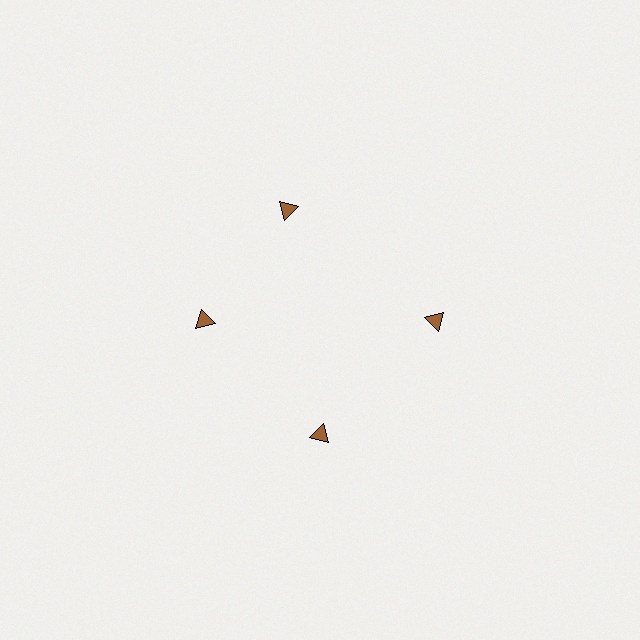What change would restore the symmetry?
The symmetry would be restored by rotating it back into even spacing with its neighbors so that all 4 triangles sit at equal angles and equal distance from the center.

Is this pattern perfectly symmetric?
No. The 4 brown triangles are arranged in a ring, but one element near the 12 o'clock position is rotated out of alignment along the ring, breaking the 4-fold rotational symmetry.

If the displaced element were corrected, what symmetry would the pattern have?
It would have 4-fold rotational symmetry — the pattern would map onto itself every 90 degrees.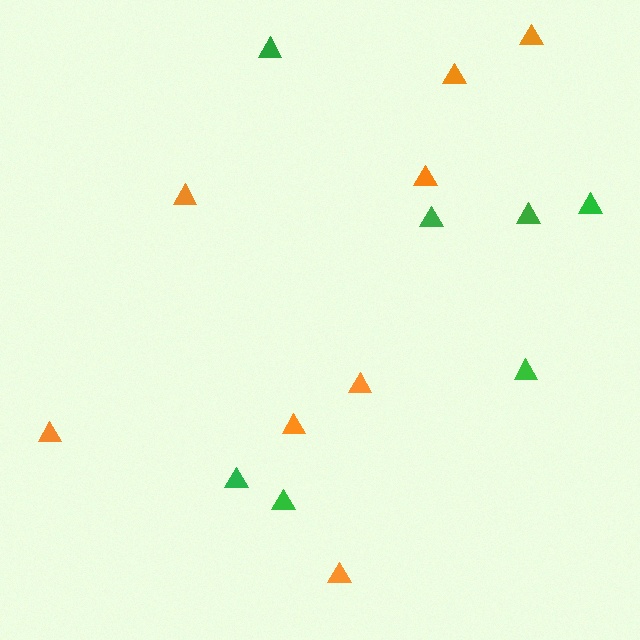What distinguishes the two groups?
There are 2 groups: one group of green triangles (7) and one group of orange triangles (8).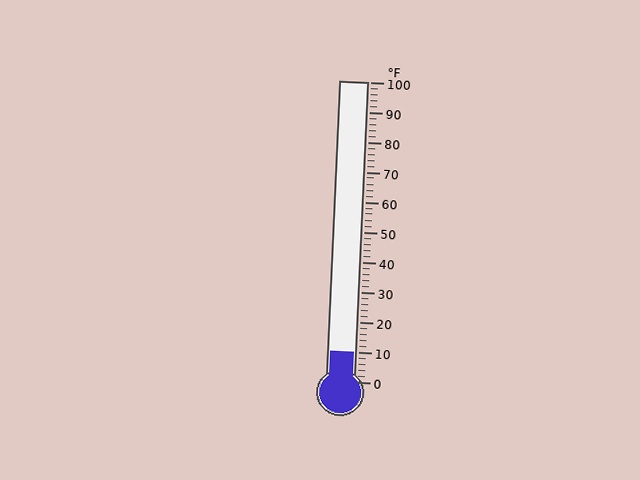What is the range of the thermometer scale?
The thermometer scale ranges from 0°F to 100°F.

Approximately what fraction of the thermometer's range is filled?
The thermometer is filled to approximately 10% of its range.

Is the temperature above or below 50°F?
The temperature is below 50°F.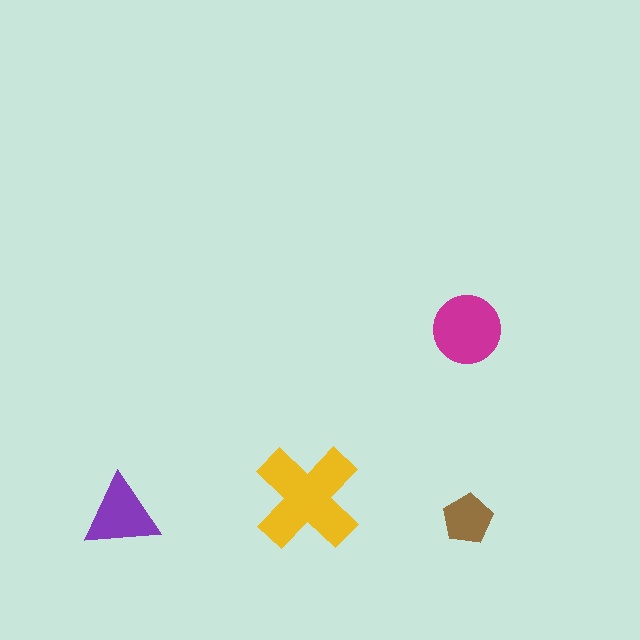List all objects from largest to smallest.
The yellow cross, the magenta circle, the purple triangle, the brown pentagon.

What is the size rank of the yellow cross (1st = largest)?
1st.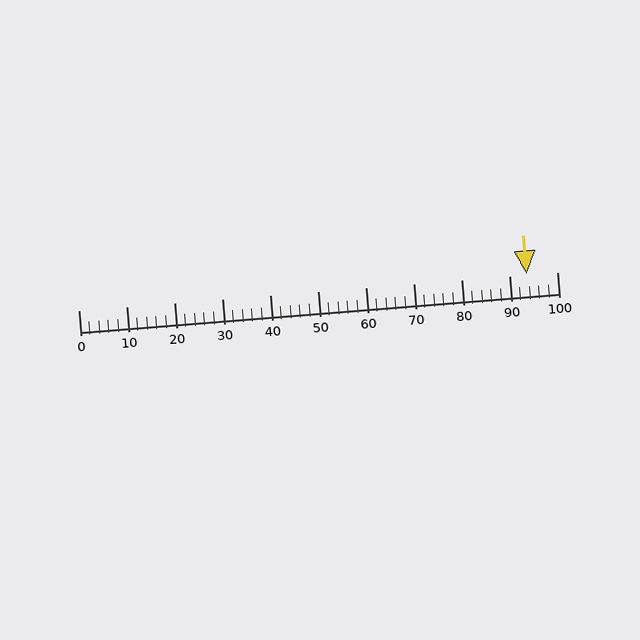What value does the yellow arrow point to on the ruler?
The yellow arrow points to approximately 94.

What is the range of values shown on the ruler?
The ruler shows values from 0 to 100.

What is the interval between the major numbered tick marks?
The major tick marks are spaced 10 units apart.